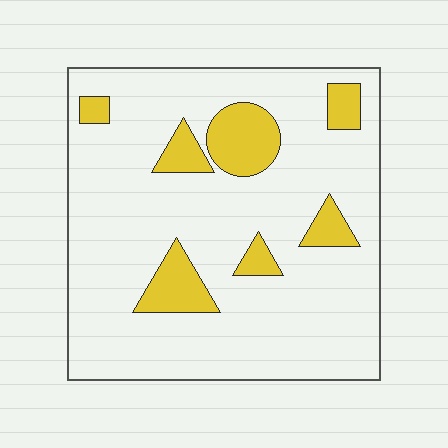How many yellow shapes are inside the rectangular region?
7.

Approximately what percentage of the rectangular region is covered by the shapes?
Approximately 15%.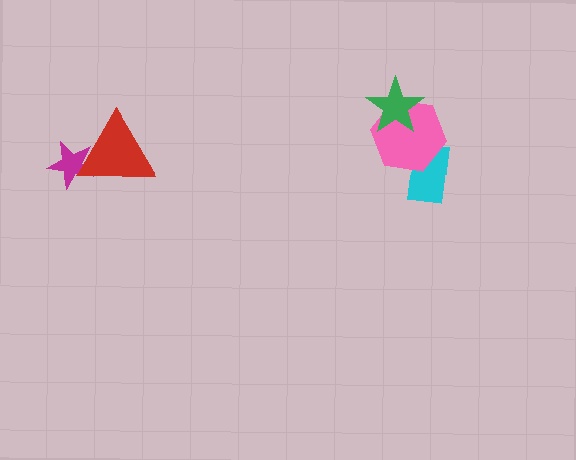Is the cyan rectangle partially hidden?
Yes, it is partially covered by another shape.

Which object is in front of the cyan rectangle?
The pink hexagon is in front of the cyan rectangle.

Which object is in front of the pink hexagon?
The green star is in front of the pink hexagon.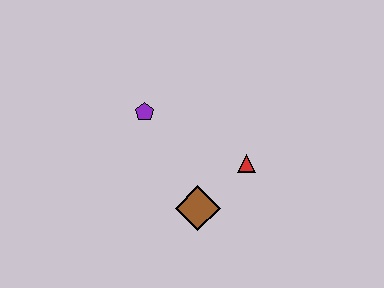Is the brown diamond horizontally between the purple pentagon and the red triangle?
Yes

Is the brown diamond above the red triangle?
No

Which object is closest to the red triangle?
The brown diamond is closest to the red triangle.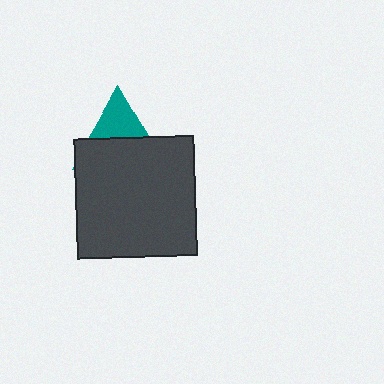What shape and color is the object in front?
The object in front is a dark gray square.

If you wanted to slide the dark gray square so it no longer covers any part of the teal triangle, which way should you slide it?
Slide it down — that is the most direct way to separate the two shapes.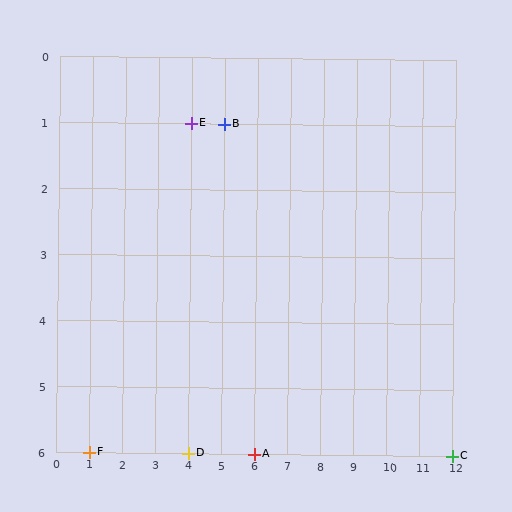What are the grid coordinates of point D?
Point D is at grid coordinates (4, 6).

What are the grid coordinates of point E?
Point E is at grid coordinates (4, 1).